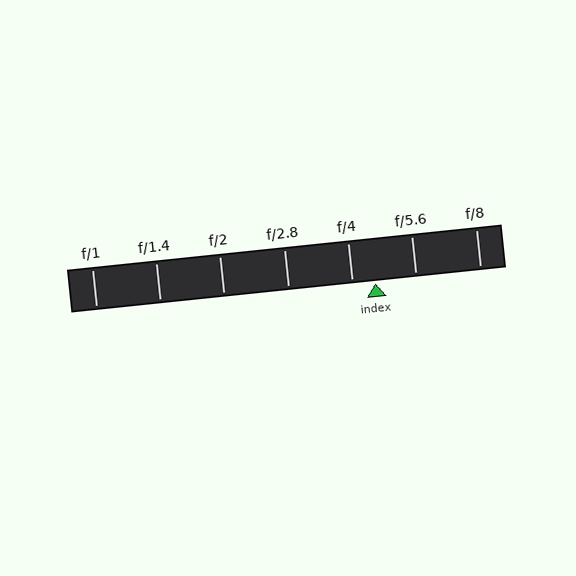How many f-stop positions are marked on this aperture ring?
There are 7 f-stop positions marked.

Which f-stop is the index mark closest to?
The index mark is closest to f/4.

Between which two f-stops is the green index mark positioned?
The index mark is between f/4 and f/5.6.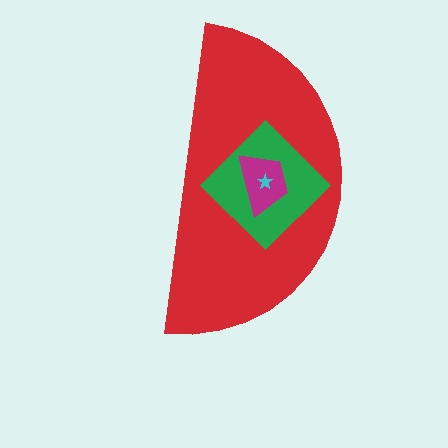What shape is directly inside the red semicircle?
The green diamond.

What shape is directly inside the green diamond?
The magenta trapezoid.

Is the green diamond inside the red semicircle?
Yes.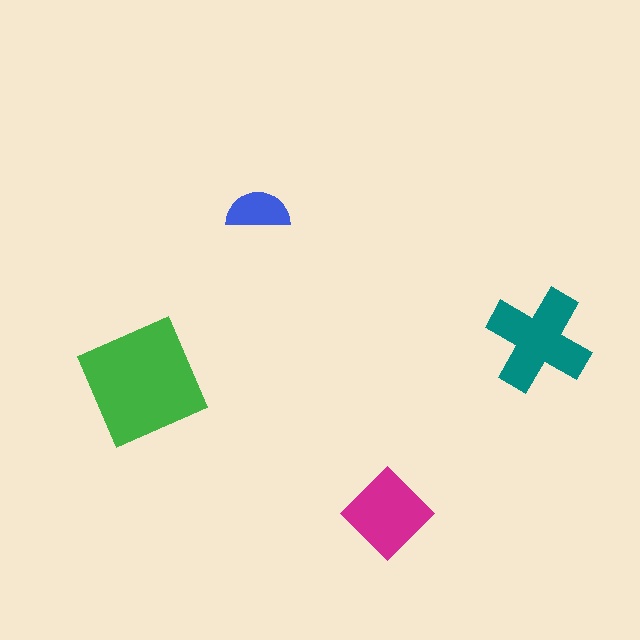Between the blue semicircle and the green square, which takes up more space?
The green square.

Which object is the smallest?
The blue semicircle.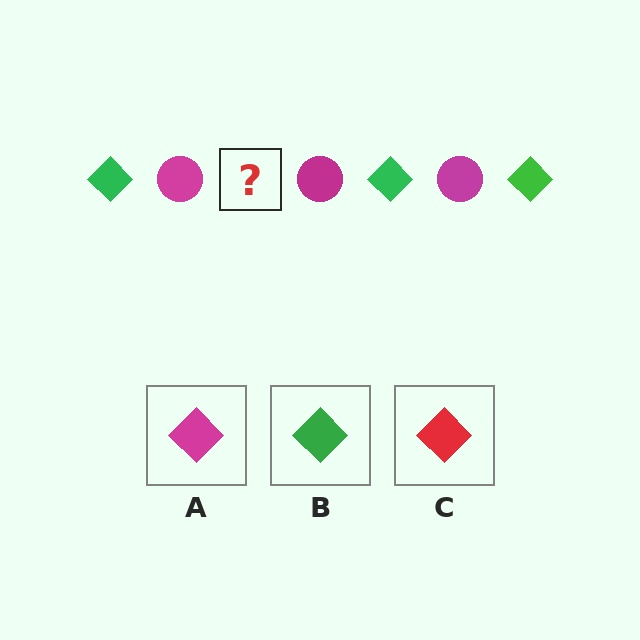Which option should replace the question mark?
Option B.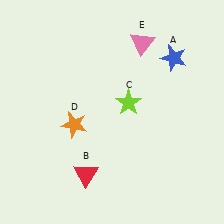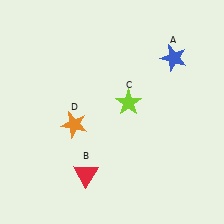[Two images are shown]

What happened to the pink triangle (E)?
The pink triangle (E) was removed in Image 2. It was in the top-right area of Image 1.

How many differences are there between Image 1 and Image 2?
There is 1 difference between the two images.